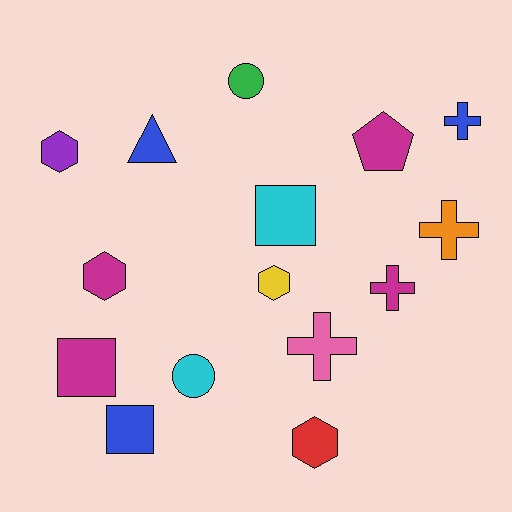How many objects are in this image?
There are 15 objects.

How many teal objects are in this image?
There are no teal objects.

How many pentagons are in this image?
There is 1 pentagon.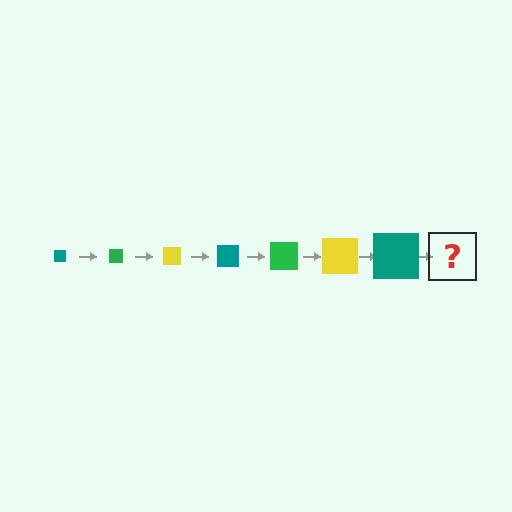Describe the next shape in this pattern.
It should be a green square, larger than the previous one.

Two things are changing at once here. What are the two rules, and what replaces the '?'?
The two rules are that the square grows larger each step and the color cycles through teal, green, and yellow. The '?' should be a green square, larger than the previous one.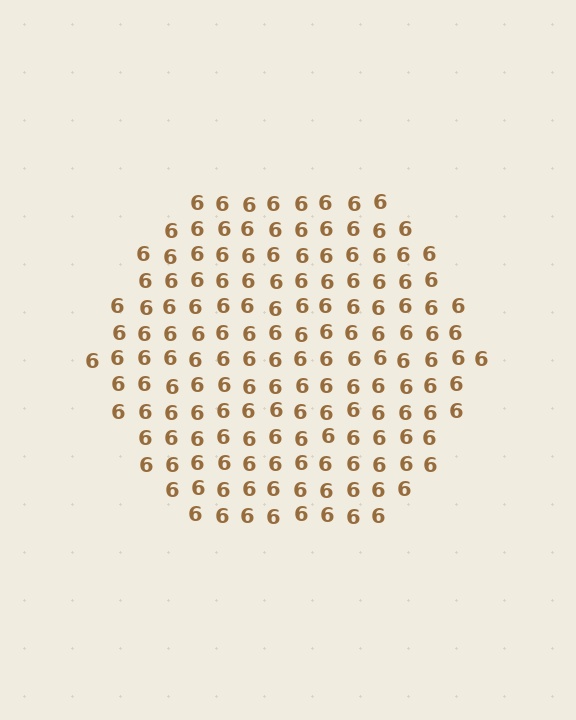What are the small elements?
The small elements are digit 6's.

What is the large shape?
The large shape is a hexagon.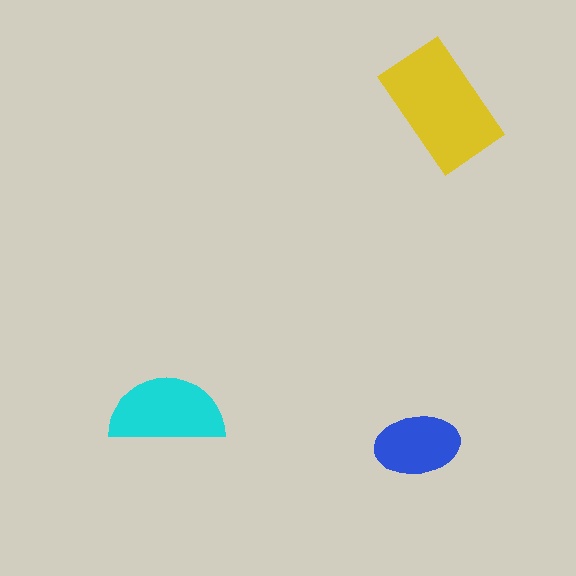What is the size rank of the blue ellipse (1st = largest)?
3rd.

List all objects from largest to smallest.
The yellow rectangle, the cyan semicircle, the blue ellipse.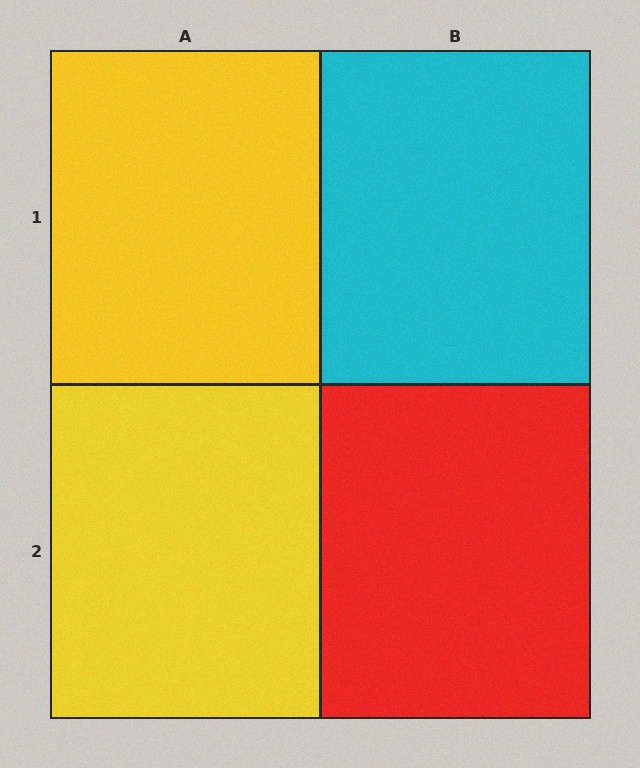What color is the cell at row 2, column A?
Yellow.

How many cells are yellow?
2 cells are yellow.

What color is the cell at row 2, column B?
Red.